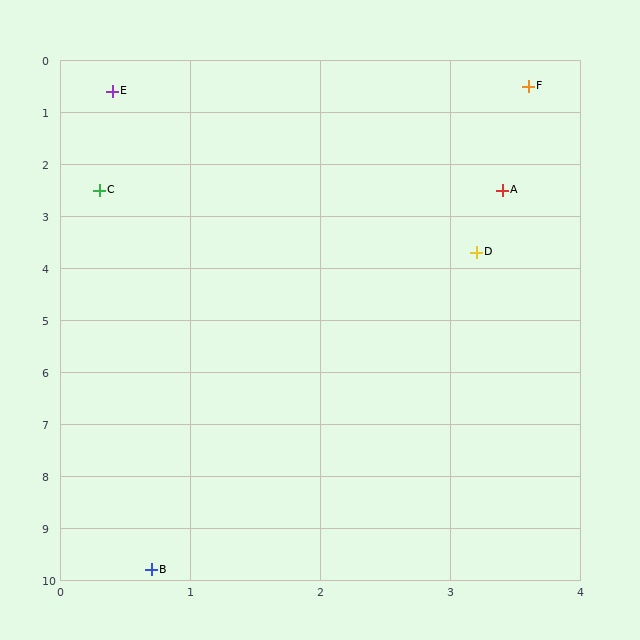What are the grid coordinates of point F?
Point F is at approximately (3.6, 0.5).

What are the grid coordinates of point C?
Point C is at approximately (0.3, 2.5).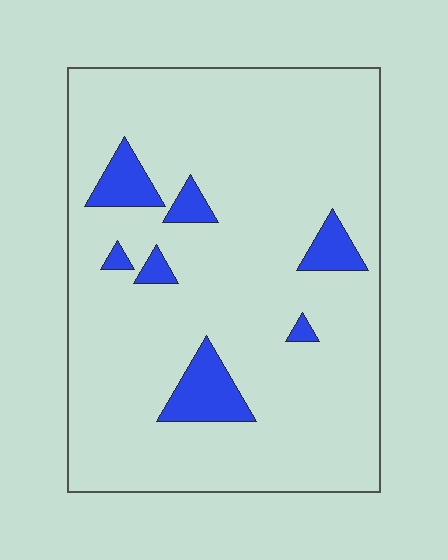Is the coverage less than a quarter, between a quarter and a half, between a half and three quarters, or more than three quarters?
Less than a quarter.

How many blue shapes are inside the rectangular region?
7.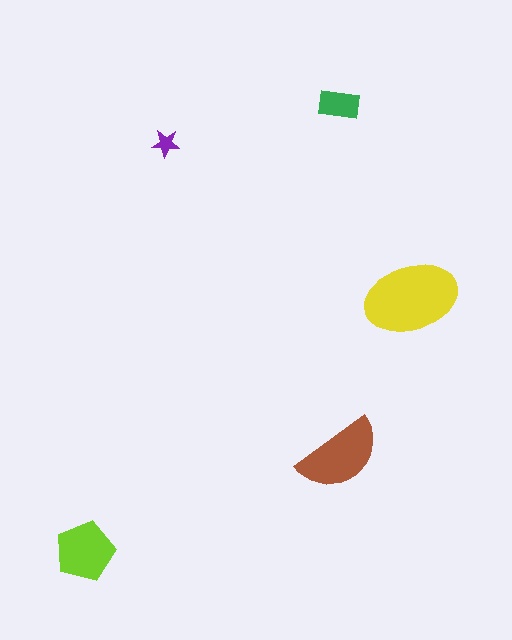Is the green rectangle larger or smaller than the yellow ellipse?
Smaller.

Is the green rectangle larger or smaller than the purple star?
Larger.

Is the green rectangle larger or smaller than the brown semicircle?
Smaller.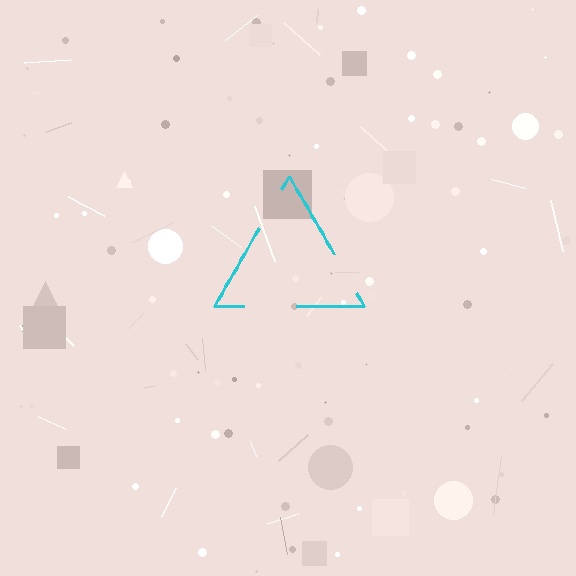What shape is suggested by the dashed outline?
The dashed outline suggests a triangle.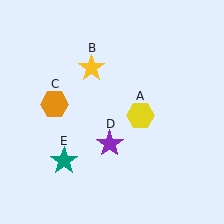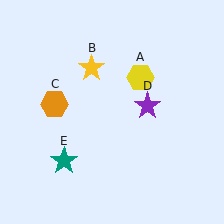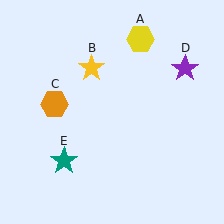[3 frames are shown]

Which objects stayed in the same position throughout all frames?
Yellow star (object B) and orange hexagon (object C) and teal star (object E) remained stationary.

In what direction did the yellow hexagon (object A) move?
The yellow hexagon (object A) moved up.